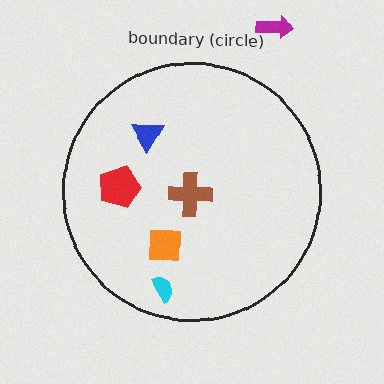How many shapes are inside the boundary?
5 inside, 1 outside.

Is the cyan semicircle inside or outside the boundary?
Inside.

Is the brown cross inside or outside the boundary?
Inside.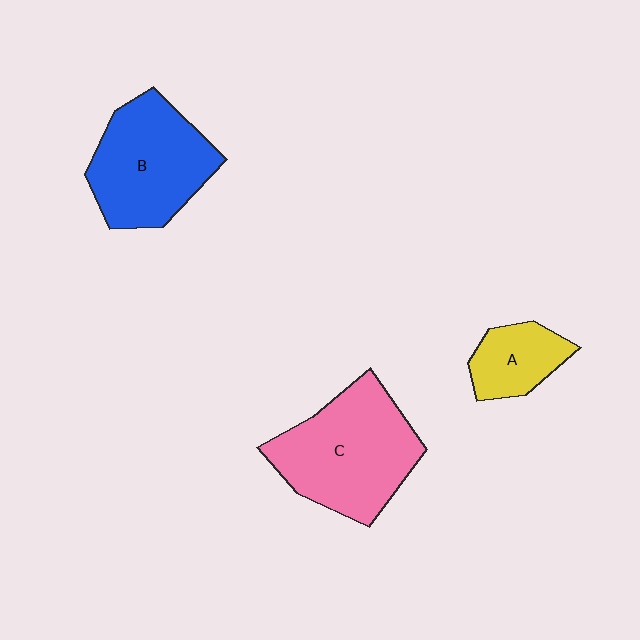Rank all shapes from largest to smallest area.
From largest to smallest: C (pink), B (blue), A (yellow).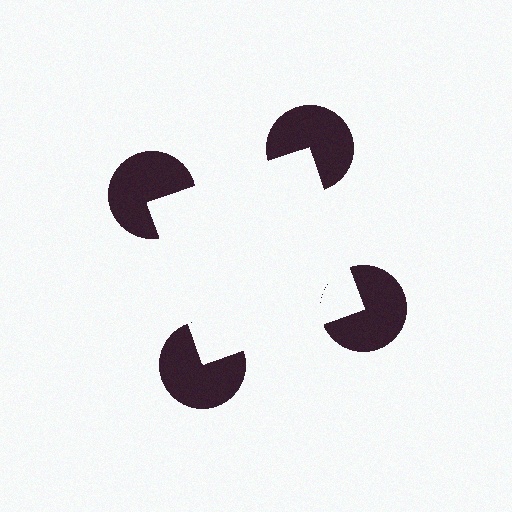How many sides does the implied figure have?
4 sides.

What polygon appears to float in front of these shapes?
An illusory square — its edges are inferred from the aligned wedge cuts in the pac-man discs, not physically drawn.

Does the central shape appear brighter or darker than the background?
It typically appears slightly brighter than the background, even though no actual brightness change is drawn.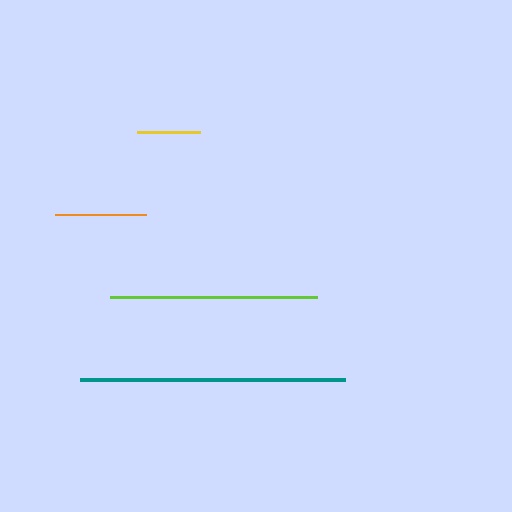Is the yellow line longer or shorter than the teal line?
The teal line is longer than the yellow line.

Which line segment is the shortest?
The yellow line is the shortest at approximately 62 pixels.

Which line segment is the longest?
The teal line is the longest at approximately 265 pixels.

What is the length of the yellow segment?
The yellow segment is approximately 62 pixels long.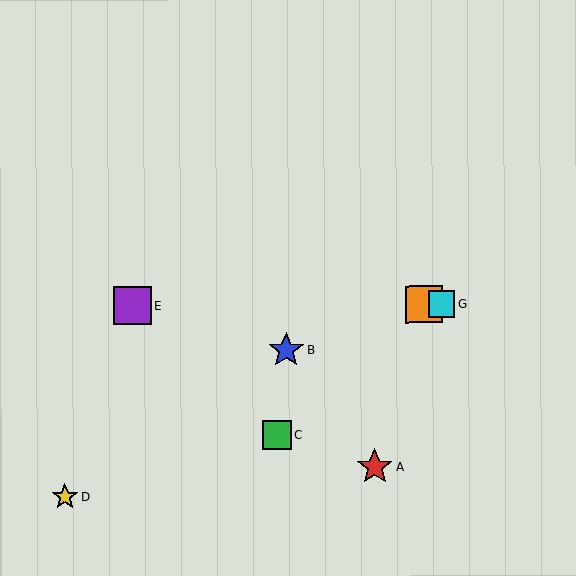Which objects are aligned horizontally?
Objects E, F, G are aligned horizontally.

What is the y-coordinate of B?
Object B is at y≈350.